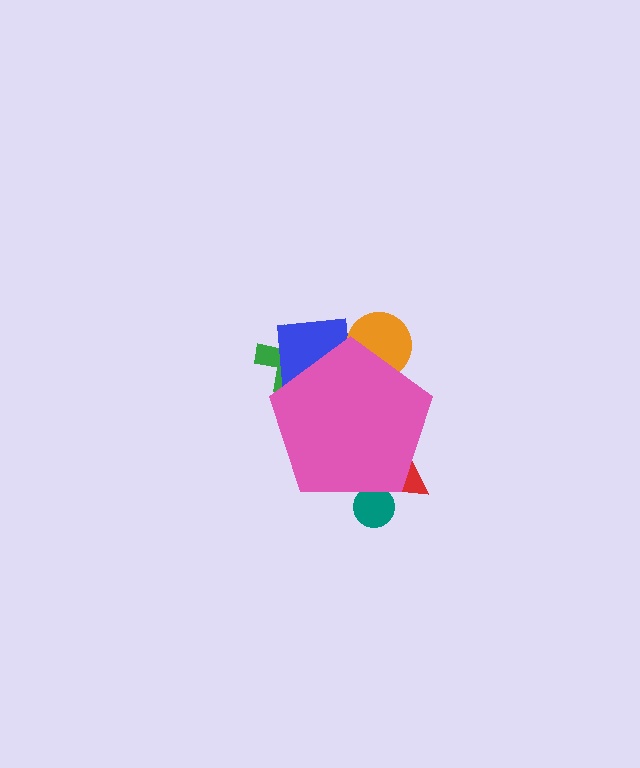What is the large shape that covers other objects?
A pink pentagon.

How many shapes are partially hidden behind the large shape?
5 shapes are partially hidden.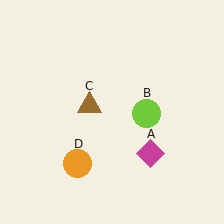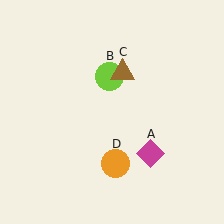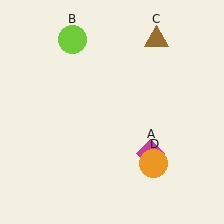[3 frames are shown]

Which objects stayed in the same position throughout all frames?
Magenta diamond (object A) remained stationary.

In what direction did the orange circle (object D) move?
The orange circle (object D) moved right.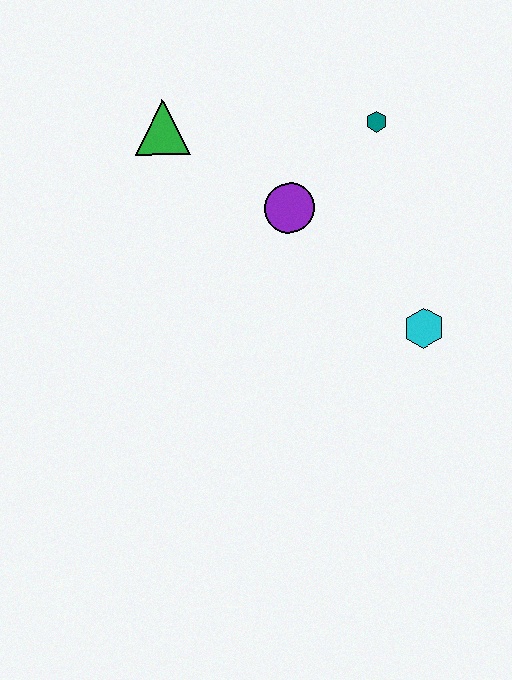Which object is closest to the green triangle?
The purple circle is closest to the green triangle.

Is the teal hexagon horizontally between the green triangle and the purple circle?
No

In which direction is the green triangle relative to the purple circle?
The green triangle is to the left of the purple circle.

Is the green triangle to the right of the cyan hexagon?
No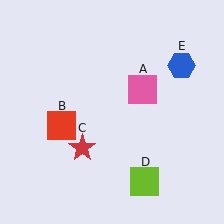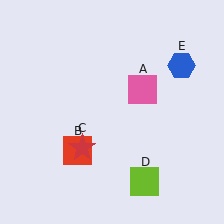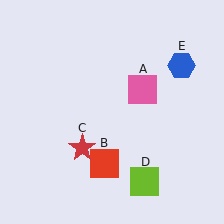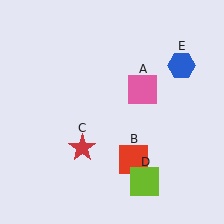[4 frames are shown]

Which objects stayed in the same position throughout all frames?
Pink square (object A) and red star (object C) and lime square (object D) and blue hexagon (object E) remained stationary.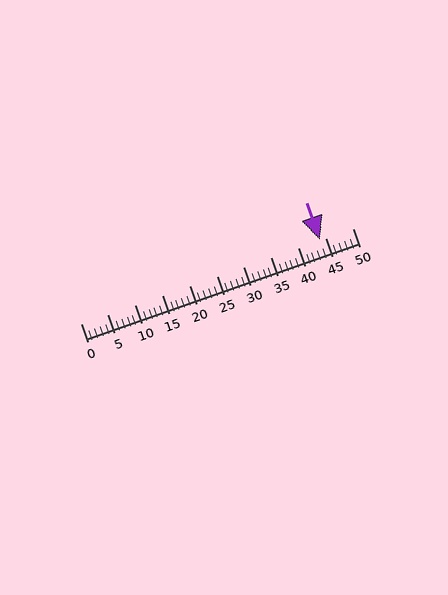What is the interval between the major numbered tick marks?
The major tick marks are spaced 5 units apart.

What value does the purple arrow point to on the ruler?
The purple arrow points to approximately 44.